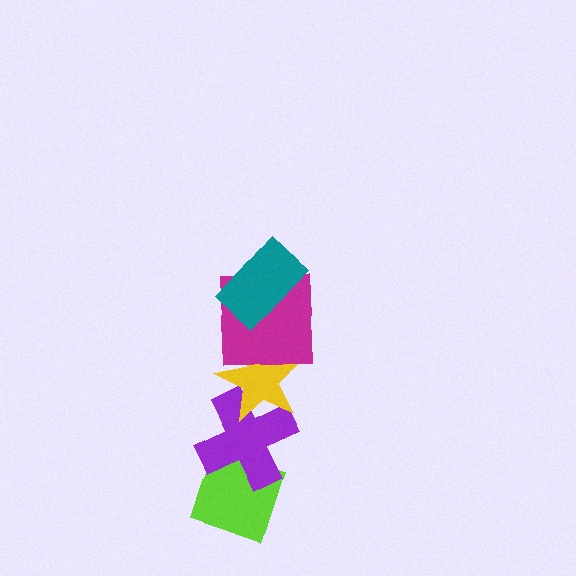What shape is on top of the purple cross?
The yellow star is on top of the purple cross.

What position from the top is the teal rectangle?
The teal rectangle is 1st from the top.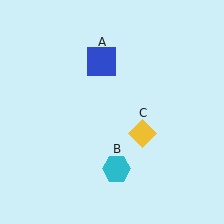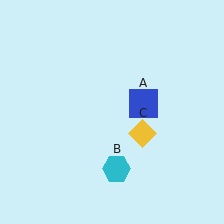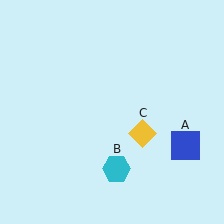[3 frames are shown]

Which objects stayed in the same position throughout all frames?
Cyan hexagon (object B) and yellow diamond (object C) remained stationary.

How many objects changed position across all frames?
1 object changed position: blue square (object A).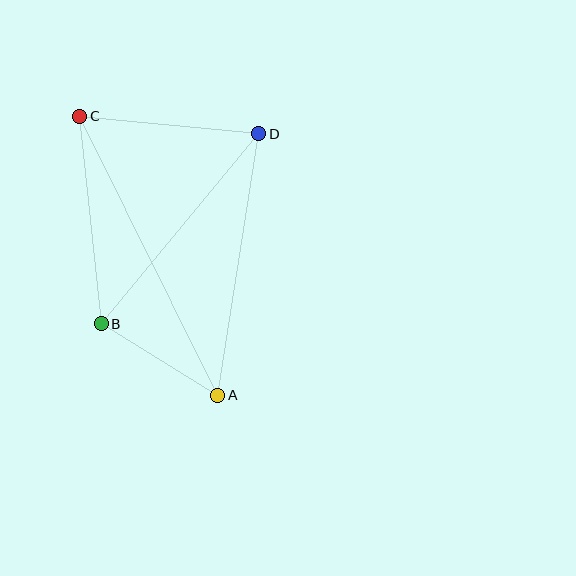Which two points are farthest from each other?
Points A and C are farthest from each other.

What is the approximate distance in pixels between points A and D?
The distance between A and D is approximately 265 pixels.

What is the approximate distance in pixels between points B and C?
The distance between B and C is approximately 208 pixels.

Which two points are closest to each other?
Points A and B are closest to each other.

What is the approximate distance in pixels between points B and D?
The distance between B and D is approximately 247 pixels.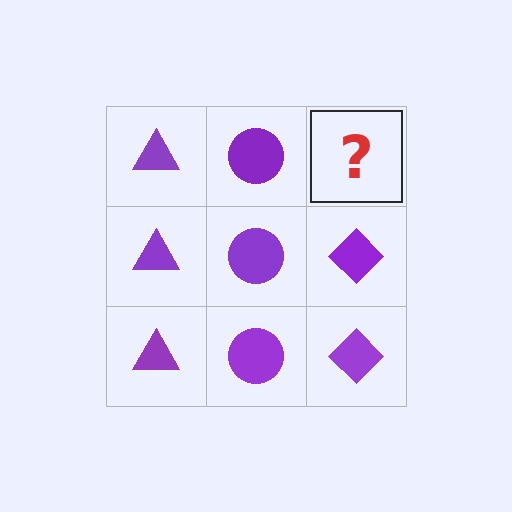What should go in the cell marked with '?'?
The missing cell should contain a purple diamond.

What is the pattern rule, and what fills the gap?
The rule is that each column has a consistent shape. The gap should be filled with a purple diamond.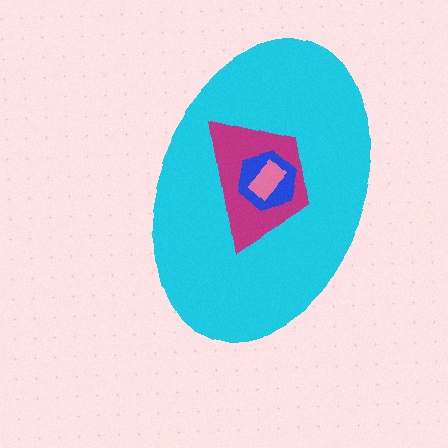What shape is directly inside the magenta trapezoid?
The blue hexagon.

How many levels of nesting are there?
4.